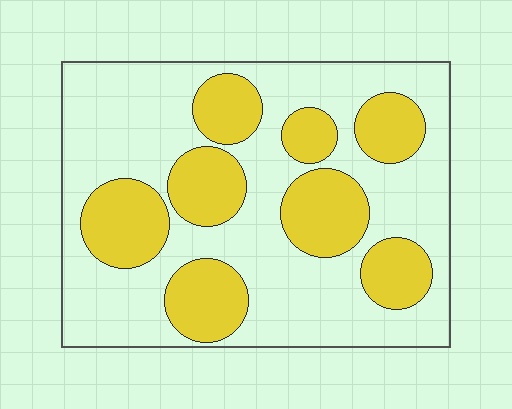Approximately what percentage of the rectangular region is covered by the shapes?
Approximately 35%.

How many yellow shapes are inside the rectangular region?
8.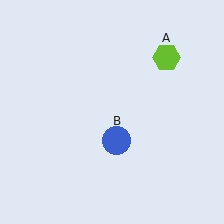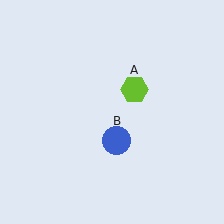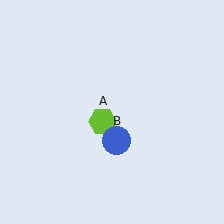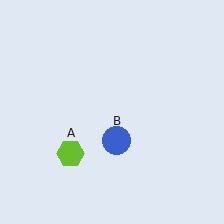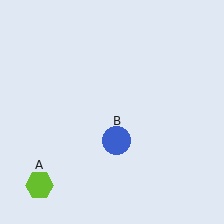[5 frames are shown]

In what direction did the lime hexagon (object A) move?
The lime hexagon (object A) moved down and to the left.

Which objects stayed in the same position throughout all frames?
Blue circle (object B) remained stationary.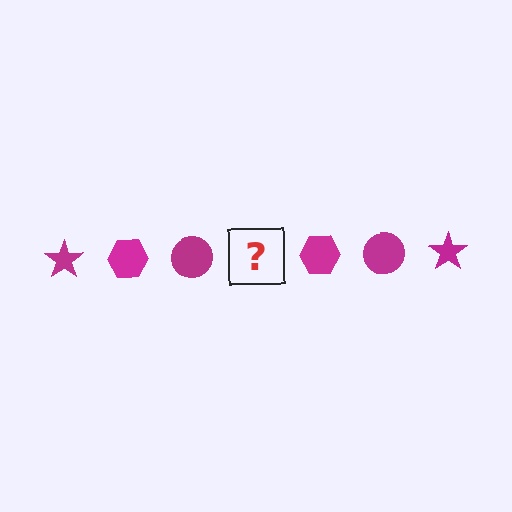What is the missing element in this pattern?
The missing element is a magenta star.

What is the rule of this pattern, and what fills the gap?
The rule is that the pattern cycles through star, hexagon, circle shapes in magenta. The gap should be filled with a magenta star.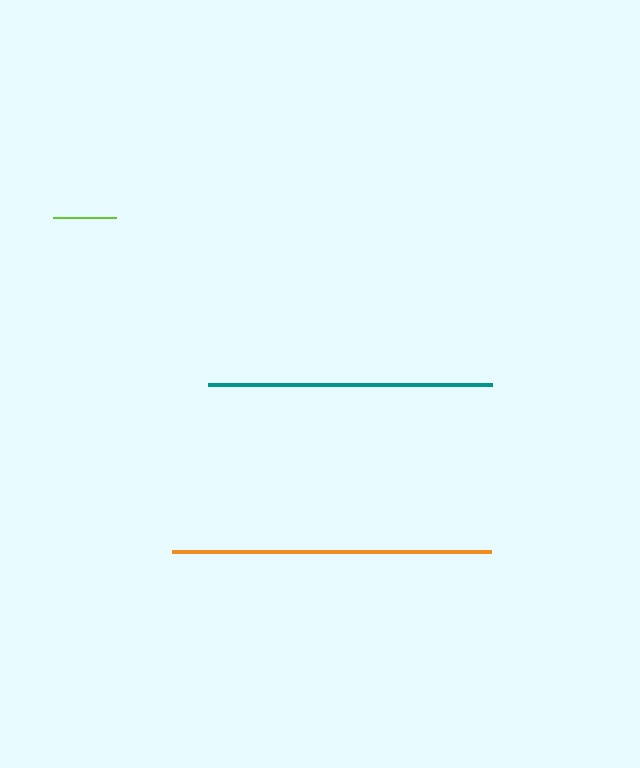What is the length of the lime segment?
The lime segment is approximately 62 pixels long.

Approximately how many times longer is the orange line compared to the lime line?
The orange line is approximately 5.1 times the length of the lime line.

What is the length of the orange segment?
The orange segment is approximately 318 pixels long.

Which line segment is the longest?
The orange line is the longest at approximately 318 pixels.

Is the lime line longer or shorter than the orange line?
The orange line is longer than the lime line.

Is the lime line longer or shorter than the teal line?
The teal line is longer than the lime line.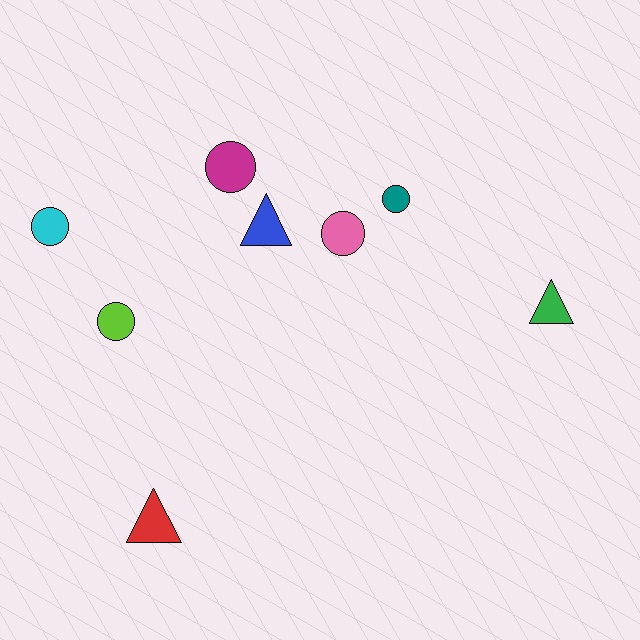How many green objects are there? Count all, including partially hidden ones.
There is 1 green object.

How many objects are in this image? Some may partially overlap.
There are 8 objects.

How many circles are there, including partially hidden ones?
There are 5 circles.